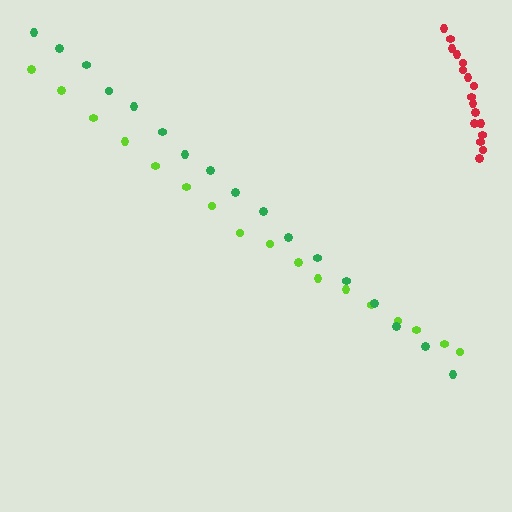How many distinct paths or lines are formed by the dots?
There are 3 distinct paths.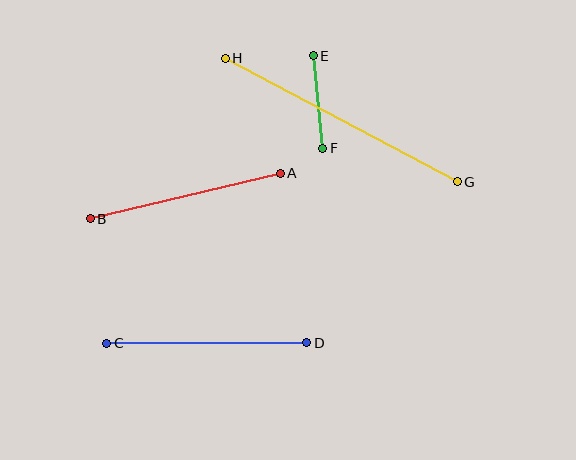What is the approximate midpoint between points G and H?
The midpoint is at approximately (341, 120) pixels.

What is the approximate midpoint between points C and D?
The midpoint is at approximately (207, 343) pixels.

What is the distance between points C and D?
The distance is approximately 200 pixels.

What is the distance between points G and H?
The distance is approximately 263 pixels.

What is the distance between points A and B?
The distance is approximately 195 pixels.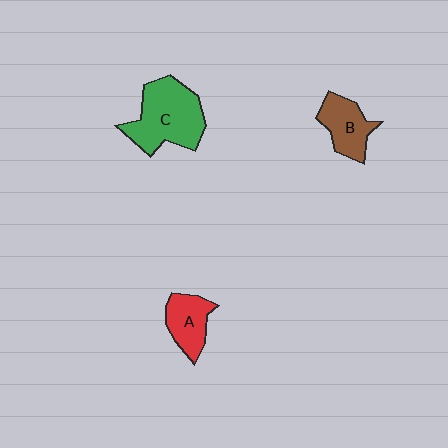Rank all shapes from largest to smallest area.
From largest to smallest: C (green), B (brown), A (red).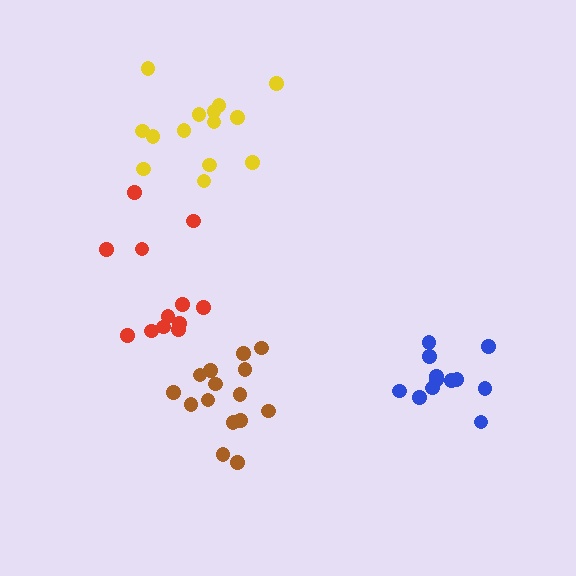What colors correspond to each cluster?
The clusters are colored: blue, brown, yellow, red.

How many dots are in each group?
Group 1: 12 dots, Group 2: 15 dots, Group 3: 14 dots, Group 4: 12 dots (53 total).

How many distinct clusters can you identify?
There are 4 distinct clusters.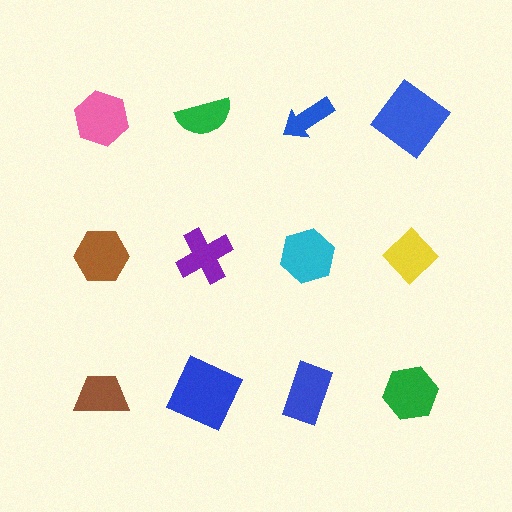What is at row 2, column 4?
A yellow diamond.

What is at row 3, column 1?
A brown trapezoid.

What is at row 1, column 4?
A blue diamond.